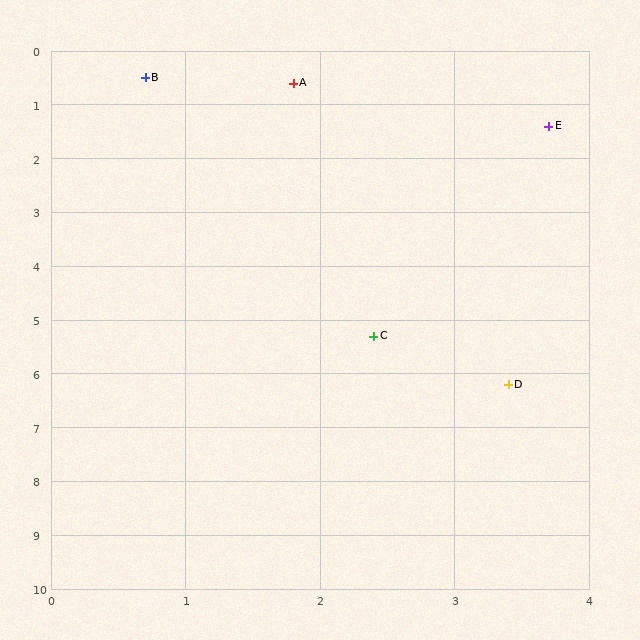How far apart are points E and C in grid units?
Points E and C are about 4.1 grid units apart.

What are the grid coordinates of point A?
Point A is at approximately (1.8, 0.6).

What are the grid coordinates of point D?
Point D is at approximately (3.4, 6.2).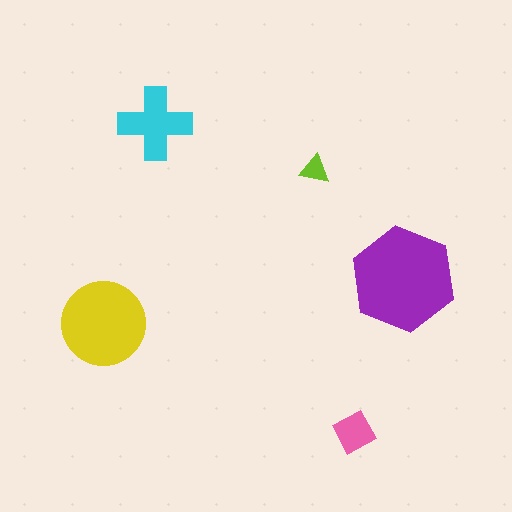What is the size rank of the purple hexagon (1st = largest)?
1st.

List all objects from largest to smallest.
The purple hexagon, the yellow circle, the cyan cross, the pink square, the lime triangle.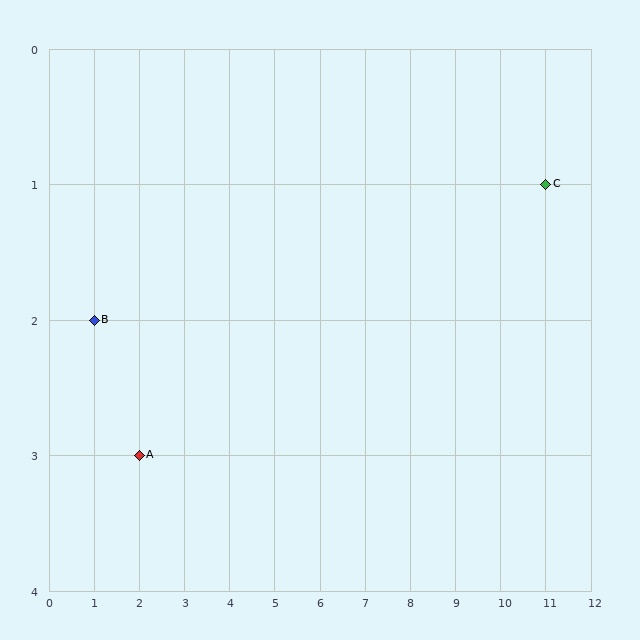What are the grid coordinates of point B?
Point B is at grid coordinates (1, 2).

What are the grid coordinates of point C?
Point C is at grid coordinates (11, 1).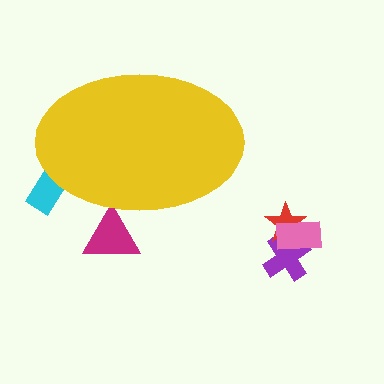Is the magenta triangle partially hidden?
Yes, the magenta triangle is partially hidden behind the yellow ellipse.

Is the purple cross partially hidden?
No, the purple cross is fully visible.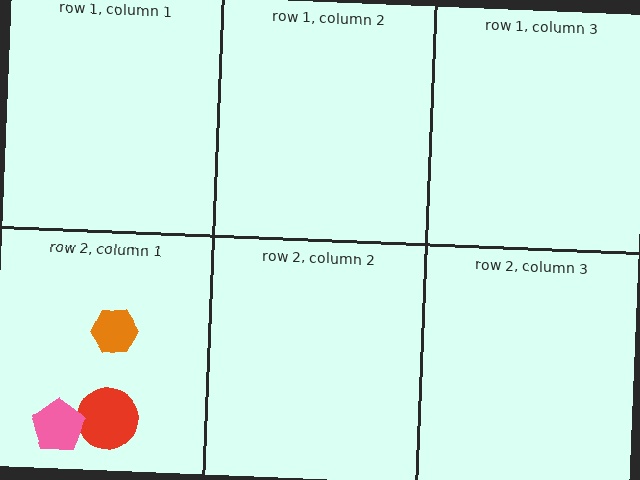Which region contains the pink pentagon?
The row 2, column 1 region.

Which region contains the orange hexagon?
The row 2, column 1 region.